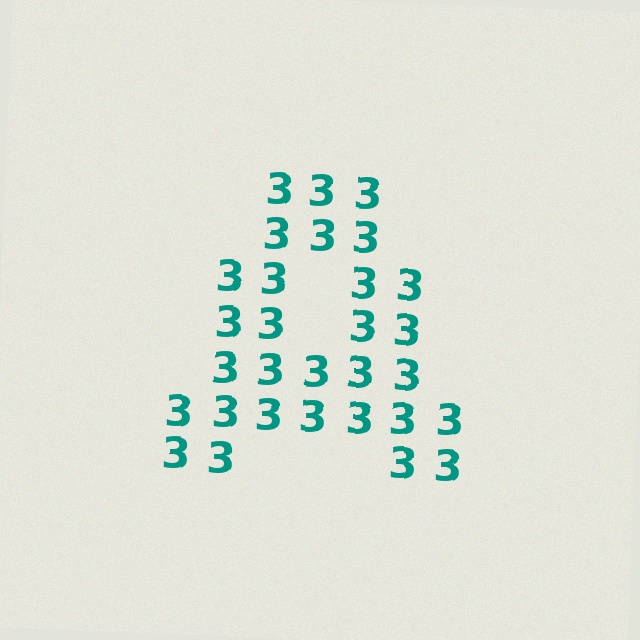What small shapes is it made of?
It is made of small digit 3's.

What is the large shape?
The large shape is the letter A.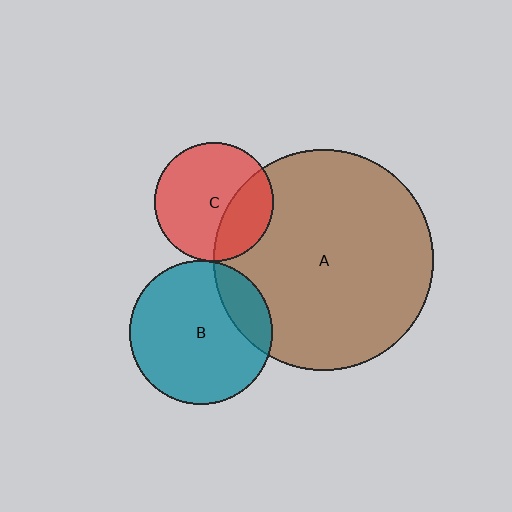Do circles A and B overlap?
Yes.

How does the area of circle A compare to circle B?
Approximately 2.4 times.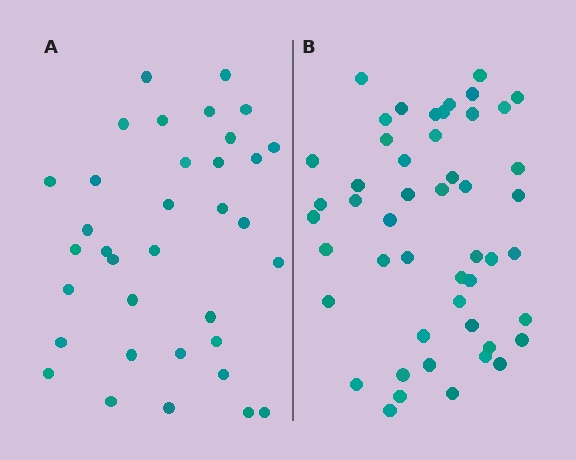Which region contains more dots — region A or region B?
Region B (the right region) has more dots.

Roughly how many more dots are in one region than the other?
Region B has approximately 15 more dots than region A.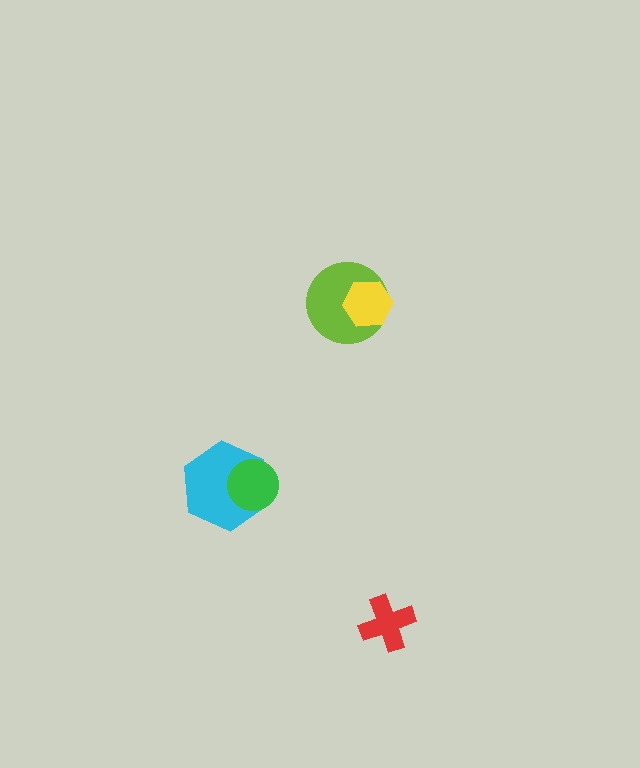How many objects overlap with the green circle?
1 object overlaps with the green circle.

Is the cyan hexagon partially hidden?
Yes, it is partially covered by another shape.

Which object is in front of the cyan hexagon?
The green circle is in front of the cyan hexagon.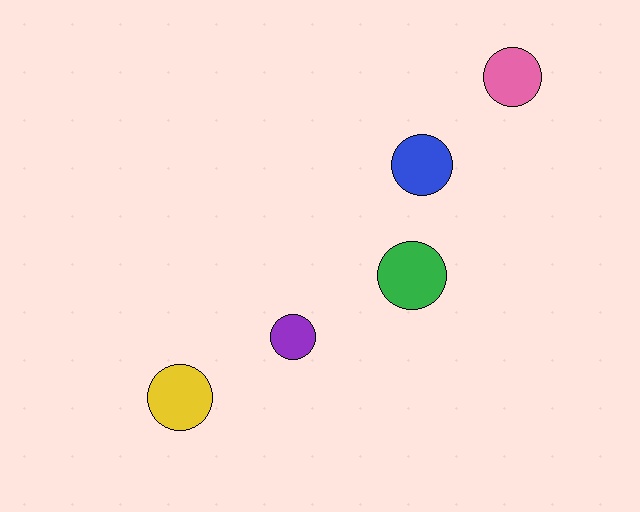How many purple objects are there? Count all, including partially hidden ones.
There is 1 purple object.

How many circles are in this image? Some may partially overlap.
There are 5 circles.